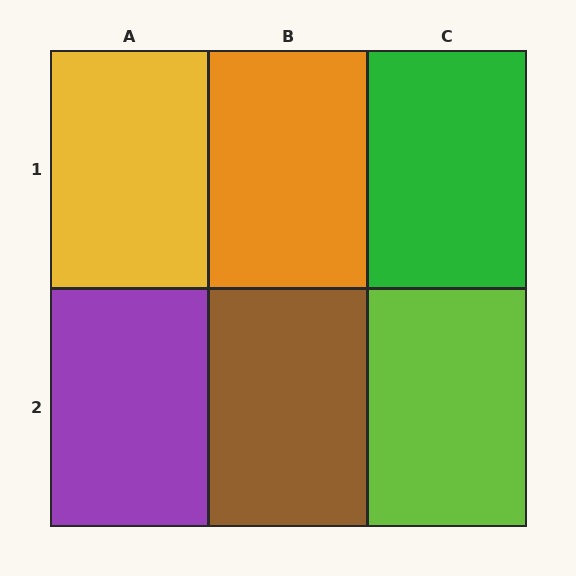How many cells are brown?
1 cell is brown.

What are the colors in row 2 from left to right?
Purple, brown, lime.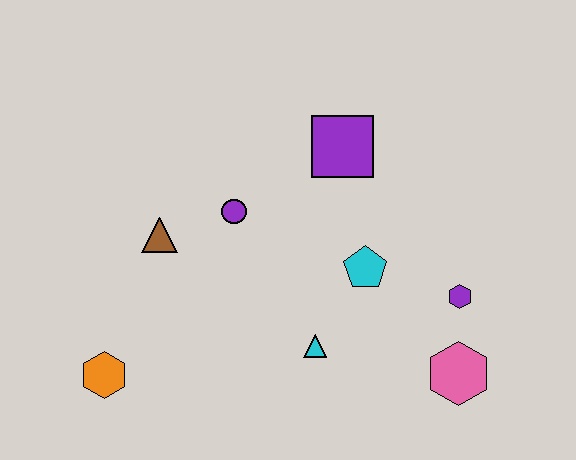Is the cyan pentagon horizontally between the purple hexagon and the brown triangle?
Yes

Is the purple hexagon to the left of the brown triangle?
No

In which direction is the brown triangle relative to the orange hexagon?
The brown triangle is above the orange hexagon.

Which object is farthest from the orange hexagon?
The purple hexagon is farthest from the orange hexagon.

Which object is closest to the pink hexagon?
The purple hexagon is closest to the pink hexagon.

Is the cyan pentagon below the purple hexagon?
No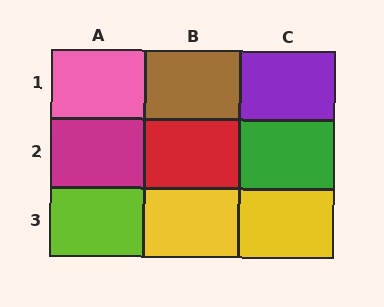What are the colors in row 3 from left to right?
Lime, yellow, yellow.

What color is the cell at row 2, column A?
Magenta.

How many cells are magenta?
1 cell is magenta.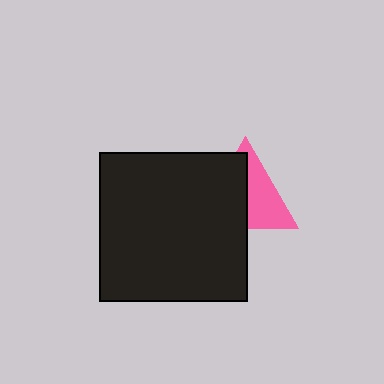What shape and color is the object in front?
The object in front is a black square.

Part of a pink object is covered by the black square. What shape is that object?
It is a triangle.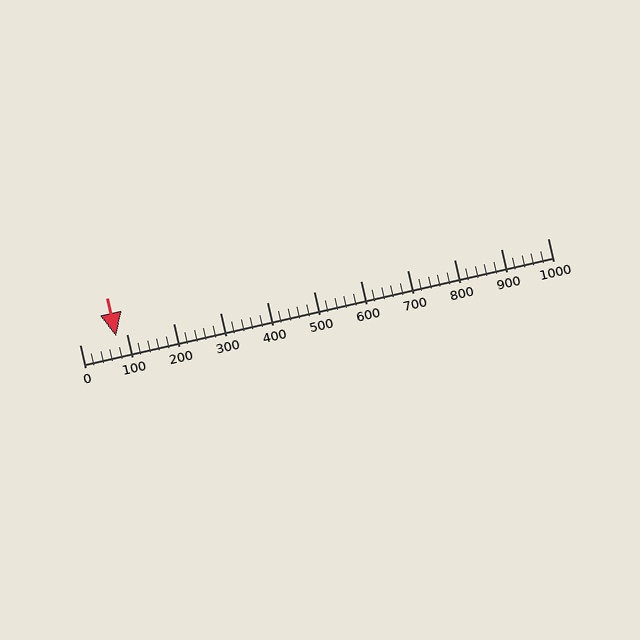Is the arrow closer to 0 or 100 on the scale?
The arrow is closer to 100.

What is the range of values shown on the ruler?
The ruler shows values from 0 to 1000.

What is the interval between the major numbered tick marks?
The major tick marks are spaced 100 units apart.